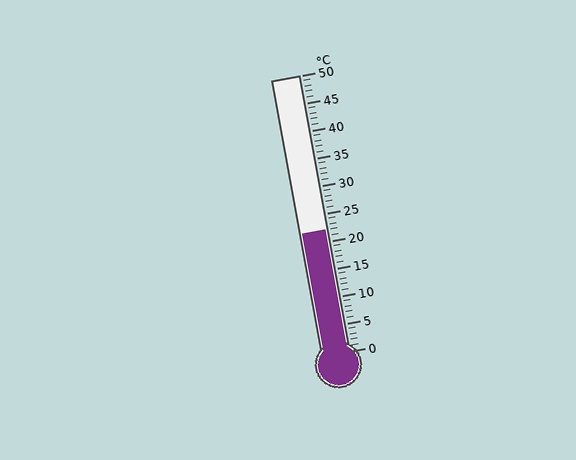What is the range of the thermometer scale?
The thermometer scale ranges from 0°C to 50°C.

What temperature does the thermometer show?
The thermometer shows approximately 22°C.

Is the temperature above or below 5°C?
The temperature is above 5°C.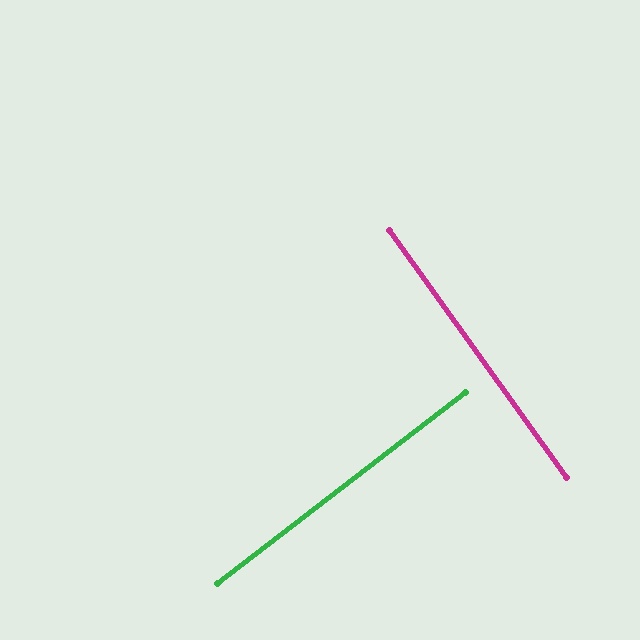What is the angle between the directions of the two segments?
Approximately 88 degrees.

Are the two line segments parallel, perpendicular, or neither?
Perpendicular — they meet at approximately 88°.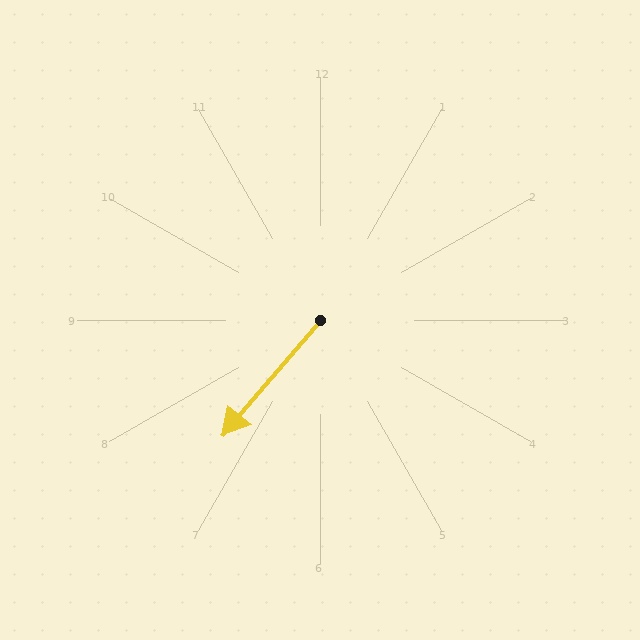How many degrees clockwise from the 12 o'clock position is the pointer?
Approximately 220 degrees.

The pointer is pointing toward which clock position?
Roughly 7 o'clock.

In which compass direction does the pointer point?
Southwest.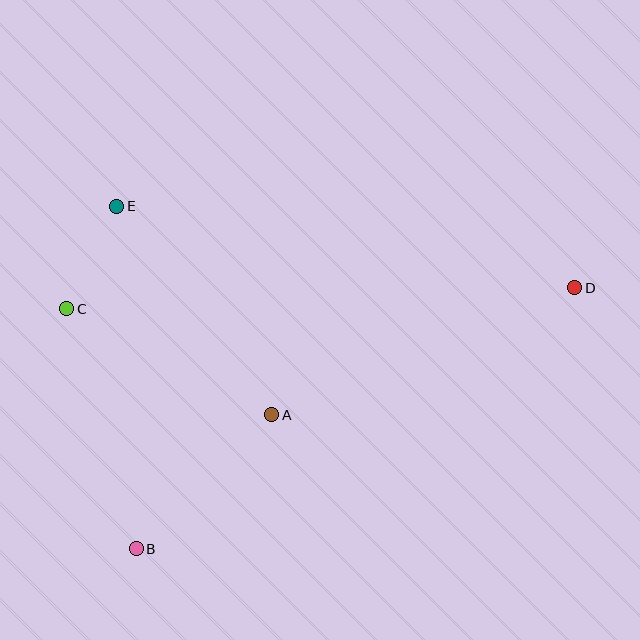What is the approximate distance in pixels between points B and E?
The distance between B and E is approximately 343 pixels.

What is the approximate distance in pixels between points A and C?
The distance between A and C is approximately 231 pixels.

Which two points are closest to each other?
Points C and E are closest to each other.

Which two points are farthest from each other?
Points B and D are farthest from each other.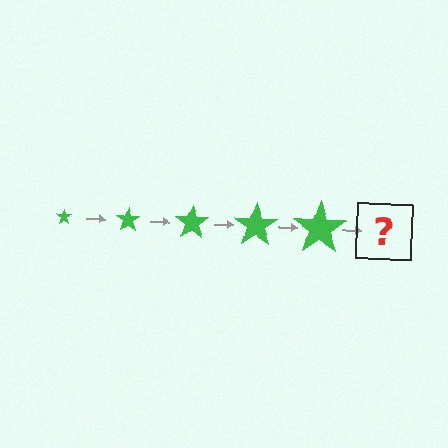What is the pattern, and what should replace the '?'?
The pattern is that the star gets progressively larger each step. The '?' should be a green star, larger than the previous one.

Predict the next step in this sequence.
The next step is a green star, larger than the previous one.